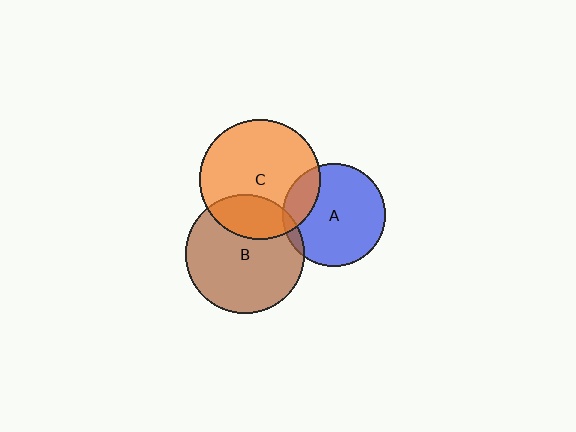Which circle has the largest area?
Circle C (orange).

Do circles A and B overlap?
Yes.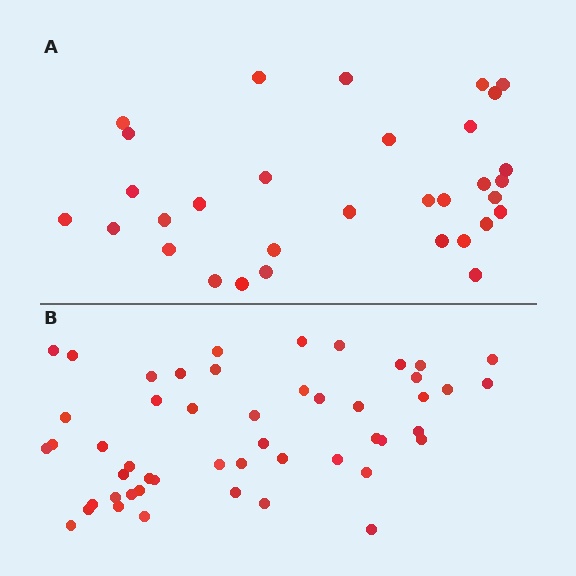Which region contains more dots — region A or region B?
Region B (the bottom region) has more dots.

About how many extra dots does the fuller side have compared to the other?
Region B has approximately 20 more dots than region A.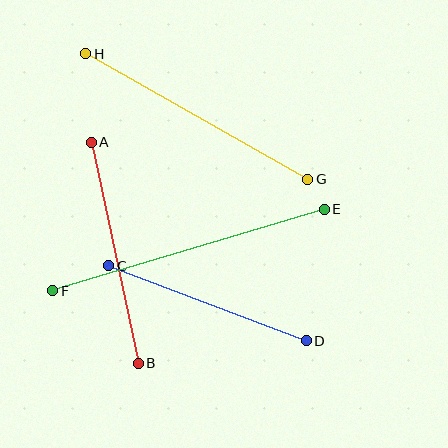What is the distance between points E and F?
The distance is approximately 283 pixels.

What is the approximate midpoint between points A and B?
The midpoint is at approximately (115, 253) pixels.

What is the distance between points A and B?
The distance is approximately 226 pixels.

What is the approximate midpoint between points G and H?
The midpoint is at approximately (197, 117) pixels.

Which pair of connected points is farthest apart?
Points E and F are farthest apart.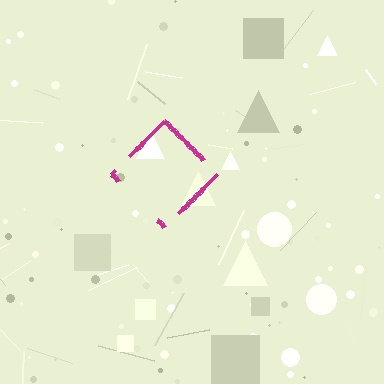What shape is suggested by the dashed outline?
The dashed outline suggests a diamond.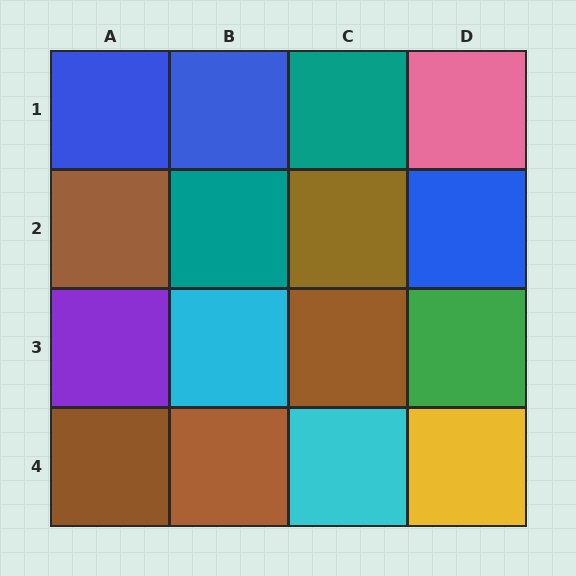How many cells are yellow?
1 cell is yellow.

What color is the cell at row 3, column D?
Green.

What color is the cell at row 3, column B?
Cyan.